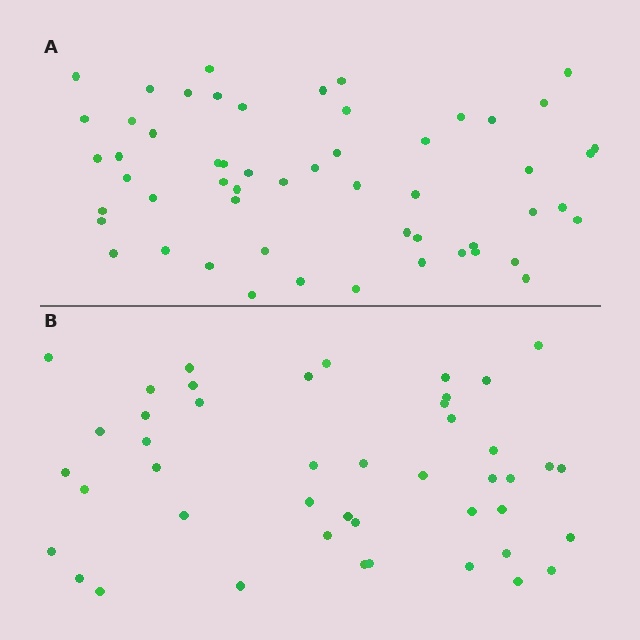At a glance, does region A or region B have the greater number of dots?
Region A (the top region) has more dots.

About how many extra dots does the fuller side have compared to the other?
Region A has roughly 10 or so more dots than region B.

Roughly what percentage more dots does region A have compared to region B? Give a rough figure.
About 20% more.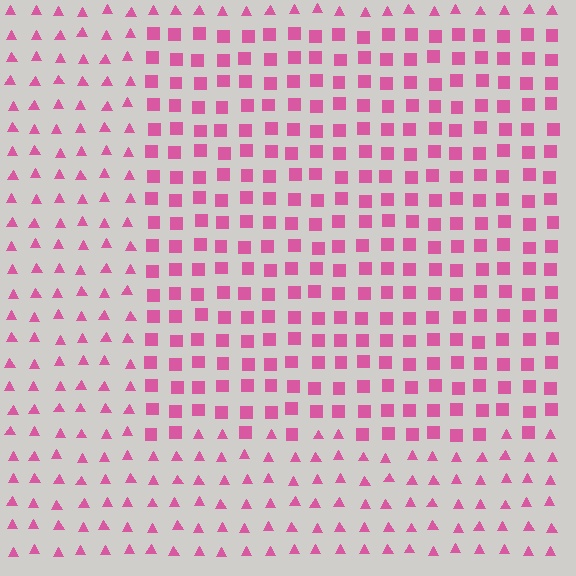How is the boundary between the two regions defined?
The boundary is defined by a change in element shape: squares inside vs. triangles outside. All elements share the same color and spacing.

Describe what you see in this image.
The image is filled with small pink elements arranged in a uniform grid. A rectangle-shaped region contains squares, while the surrounding area contains triangles. The boundary is defined purely by the change in element shape.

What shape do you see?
I see a rectangle.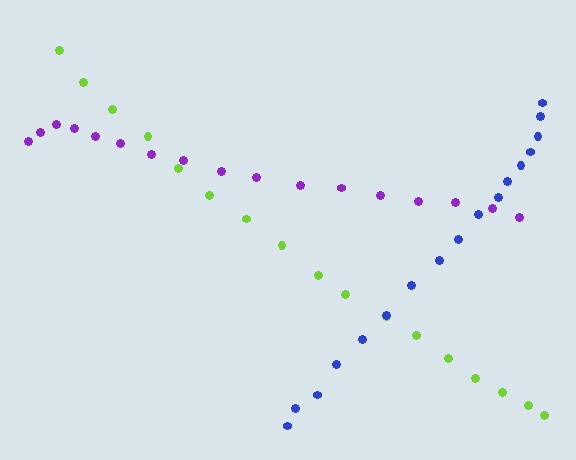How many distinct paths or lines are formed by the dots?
There are 3 distinct paths.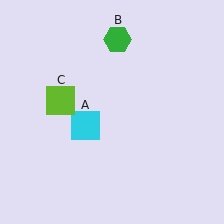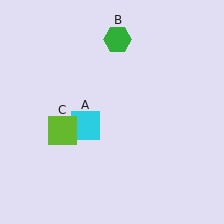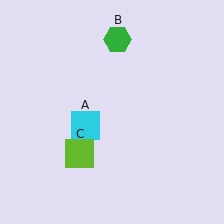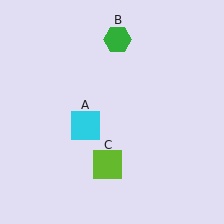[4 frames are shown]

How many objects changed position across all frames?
1 object changed position: lime square (object C).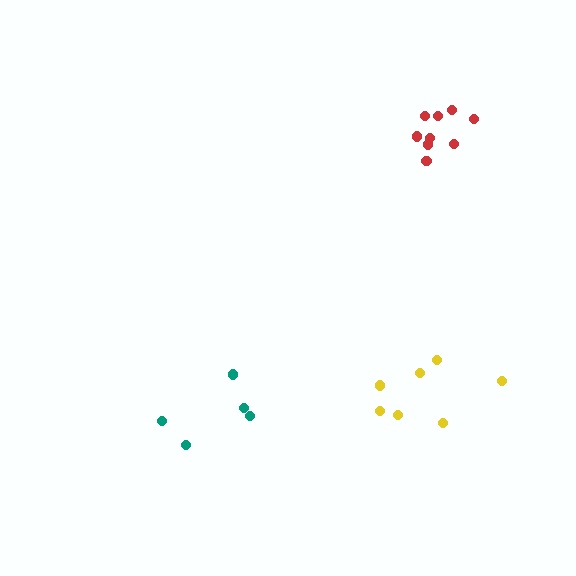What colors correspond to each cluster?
The clusters are colored: red, yellow, teal.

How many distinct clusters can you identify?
There are 3 distinct clusters.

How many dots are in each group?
Group 1: 9 dots, Group 2: 7 dots, Group 3: 5 dots (21 total).